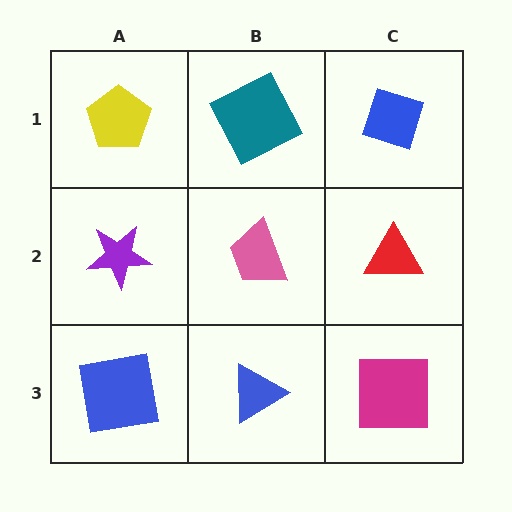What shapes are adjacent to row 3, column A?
A purple star (row 2, column A), a blue triangle (row 3, column B).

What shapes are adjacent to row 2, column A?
A yellow pentagon (row 1, column A), a blue square (row 3, column A), a pink trapezoid (row 2, column B).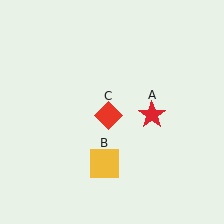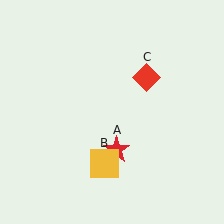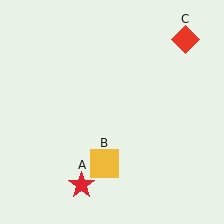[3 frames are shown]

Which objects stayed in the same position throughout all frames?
Yellow square (object B) remained stationary.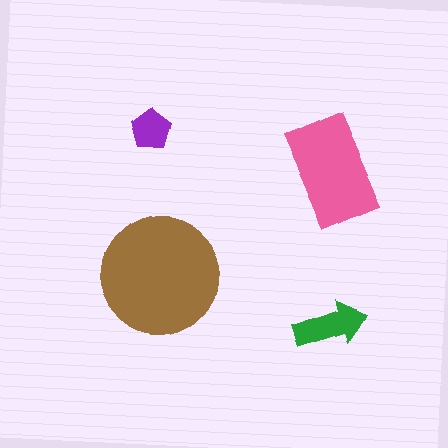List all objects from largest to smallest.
The brown circle, the pink rectangle, the green arrow, the purple pentagon.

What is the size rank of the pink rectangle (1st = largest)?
2nd.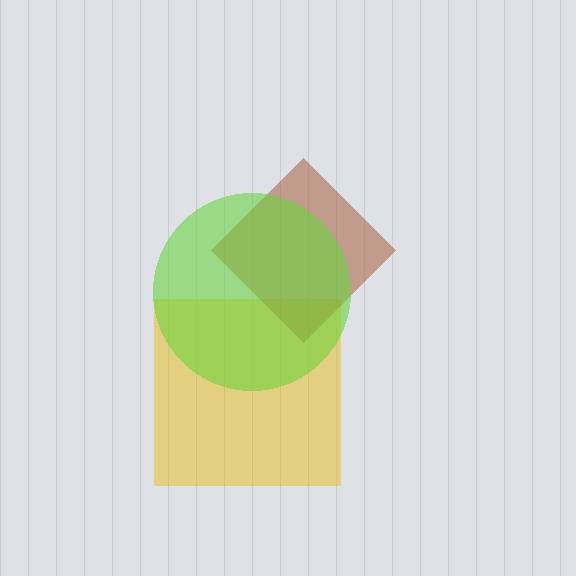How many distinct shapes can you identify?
There are 3 distinct shapes: a yellow square, a brown diamond, a lime circle.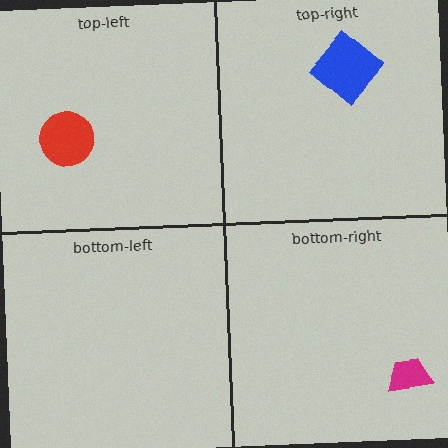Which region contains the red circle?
The top-left region.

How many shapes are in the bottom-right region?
1.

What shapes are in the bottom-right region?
The magenta trapezoid.